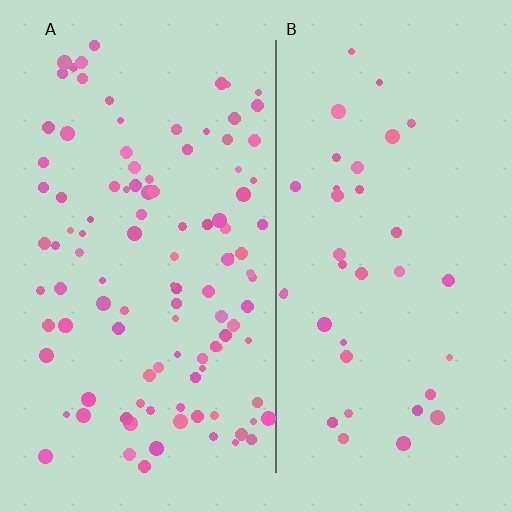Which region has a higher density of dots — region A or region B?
A (the left).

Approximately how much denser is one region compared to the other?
Approximately 2.9× — region A over region B.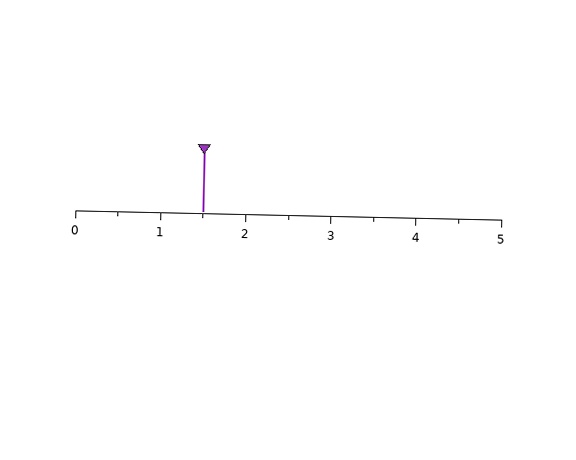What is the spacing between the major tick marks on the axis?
The major ticks are spaced 1 apart.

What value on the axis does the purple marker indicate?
The marker indicates approximately 1.5.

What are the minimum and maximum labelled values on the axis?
The axis runs from 0 to 5.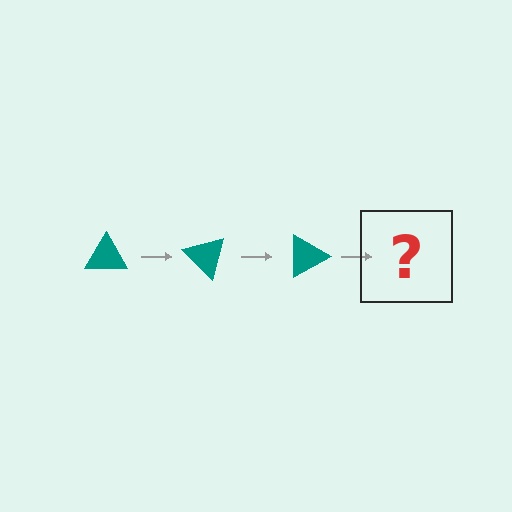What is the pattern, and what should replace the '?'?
The pattern is that the triangle rotates 45 degrees each step. The '?' should be a teal triangle rotated 135 degrees.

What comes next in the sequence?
The next element should be a teal triangle rotated 135 degrees.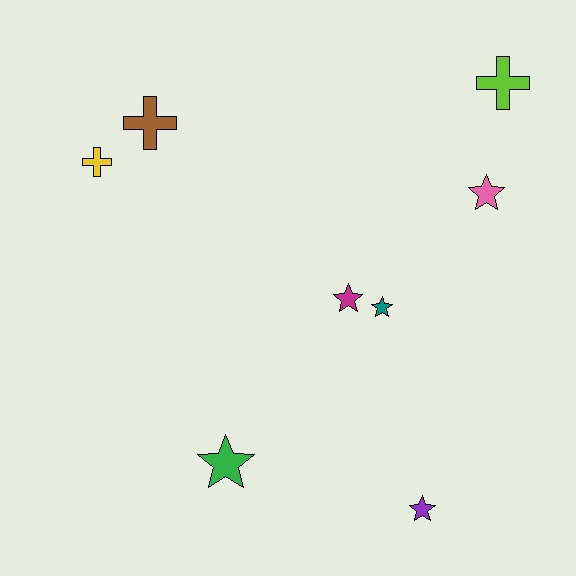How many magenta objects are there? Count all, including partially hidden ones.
There is 1 magenta object.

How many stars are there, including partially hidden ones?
There are 5 stars.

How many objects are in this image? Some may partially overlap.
There are 8 objects.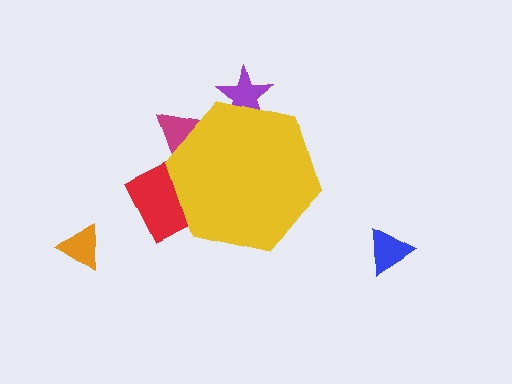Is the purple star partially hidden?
Yes, the purple star is partially hidden behind the yellow hexagon.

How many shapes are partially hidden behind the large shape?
3 shapes are partially hidden.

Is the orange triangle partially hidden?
No, the orange triangle is fully visible.